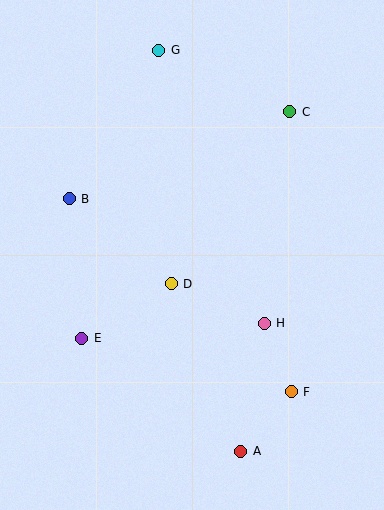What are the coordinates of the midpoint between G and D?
The midpoint between G and D is at (165, 167).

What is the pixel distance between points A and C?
The distance between A and C is 343 pixels.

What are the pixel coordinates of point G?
Point G is at (159, 50).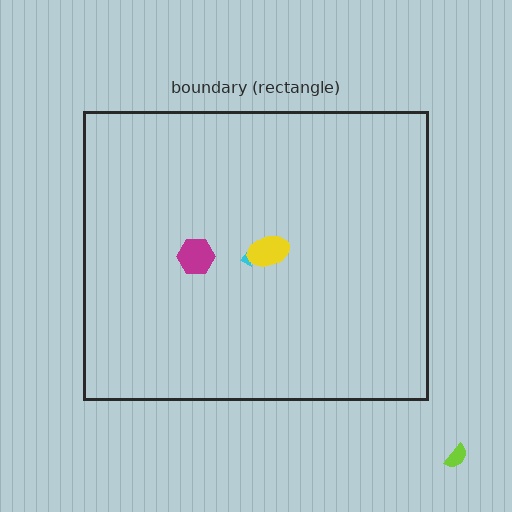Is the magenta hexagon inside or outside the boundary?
Inside.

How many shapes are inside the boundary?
3 inside, 1 outside.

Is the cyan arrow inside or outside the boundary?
Inside.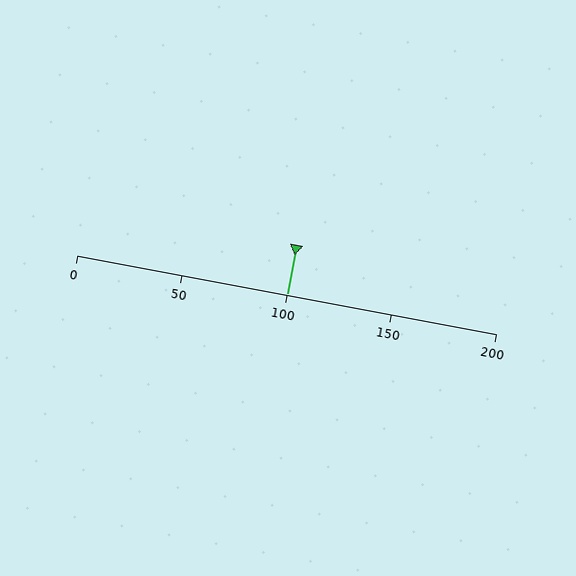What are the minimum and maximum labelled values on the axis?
The axis runs from 0 to 200.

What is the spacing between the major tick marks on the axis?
The major ticks are spaced 50 apart.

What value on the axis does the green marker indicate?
The marker indicates approximately 100.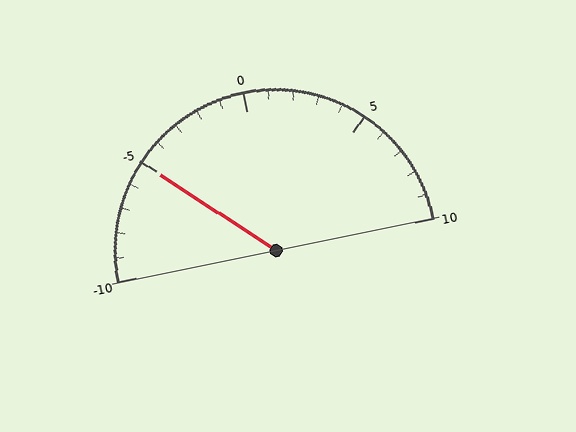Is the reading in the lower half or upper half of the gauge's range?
The reading is in the lower half of the range (-10 to 10).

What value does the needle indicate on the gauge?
The needle indicates approximately -5.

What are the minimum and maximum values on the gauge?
The gauge ranges from -10 to 10.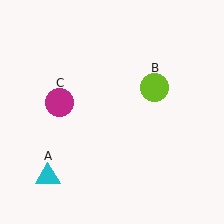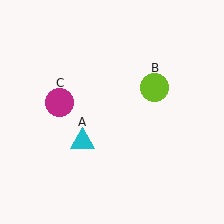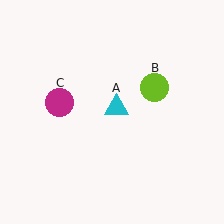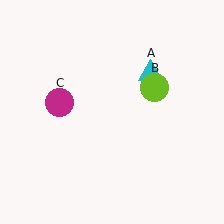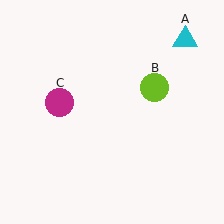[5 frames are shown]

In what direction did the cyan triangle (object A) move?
The cyan triangle (object A) moved up and to the right.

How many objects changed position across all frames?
1 object changed position: cyan triangle (object A).